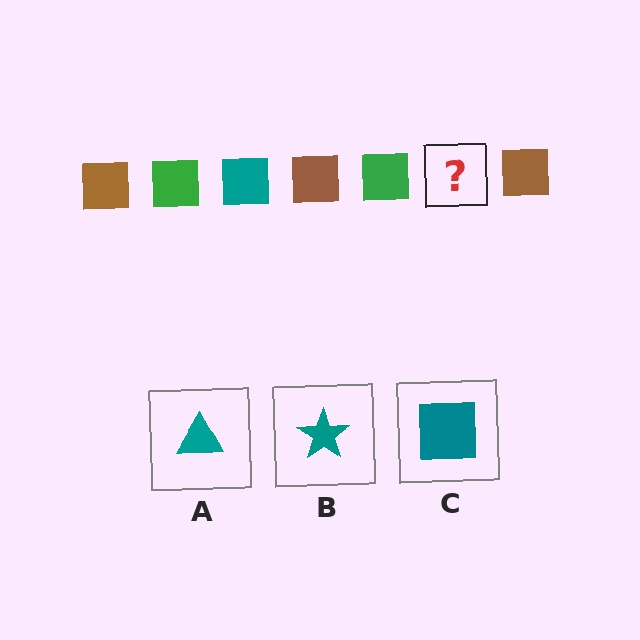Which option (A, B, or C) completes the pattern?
C.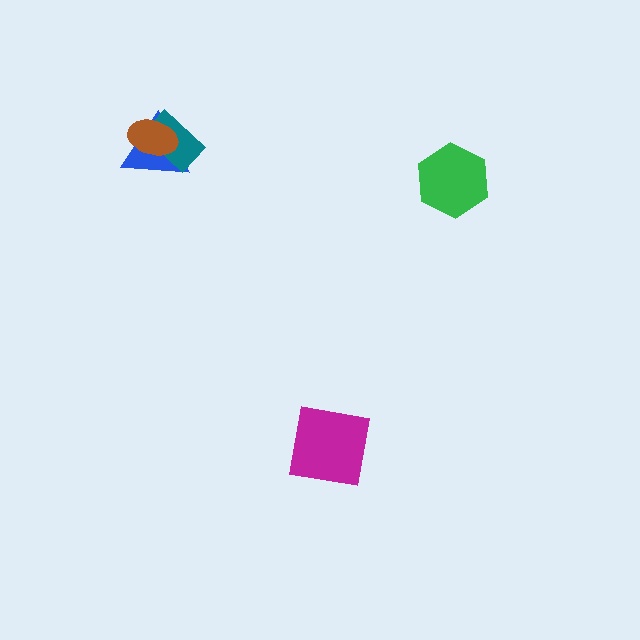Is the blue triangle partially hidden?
Yes, it is partially covered by another shape.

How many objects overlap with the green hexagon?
0 objects overlap with the green hexagon.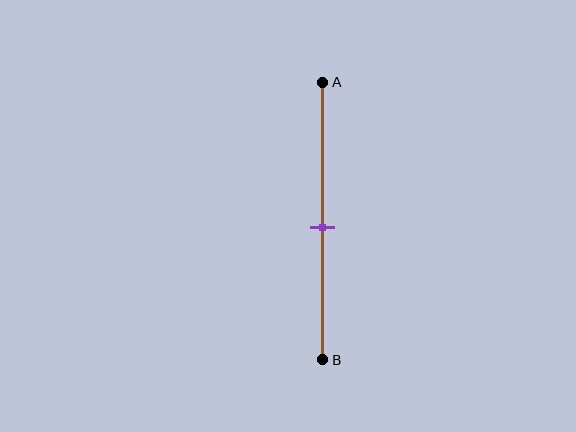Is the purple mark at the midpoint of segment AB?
Yes, the mark is approximately at the midpoint.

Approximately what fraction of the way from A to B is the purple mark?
The purple mark is approximately 50% of the way from A to B.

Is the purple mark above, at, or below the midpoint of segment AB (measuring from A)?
The purple mark is approximately at the midpoint of segment AB.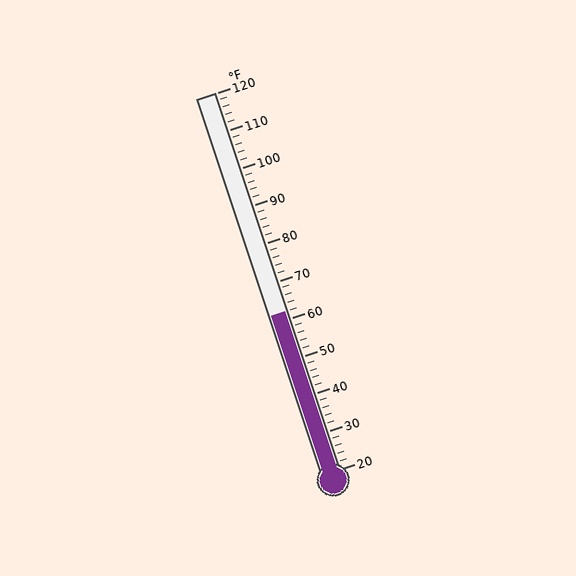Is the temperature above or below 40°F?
The temperature is above 40°F.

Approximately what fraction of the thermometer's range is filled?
The thermometer is filled to approximately 40% of its range.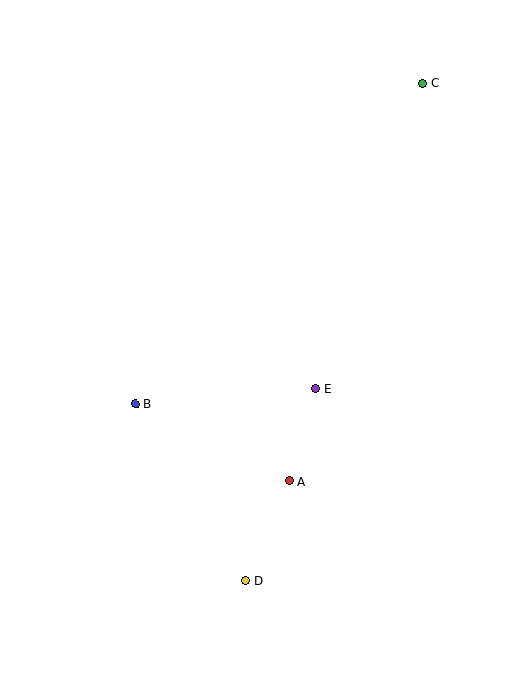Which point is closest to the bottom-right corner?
Point D is closest to the bottom-right corner.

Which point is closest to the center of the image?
Point E at (316, 388) is closest to the center.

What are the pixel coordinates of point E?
Point E is at (316, 388).